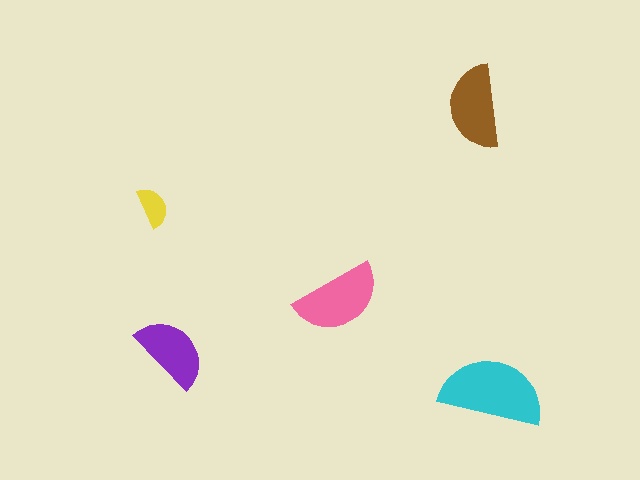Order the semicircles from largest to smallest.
the cyan one, the pink one, the brown one, the purple one, the yellow one.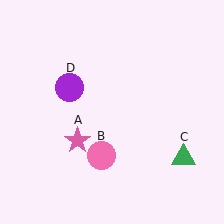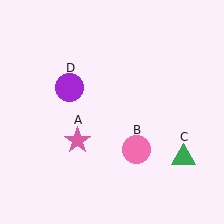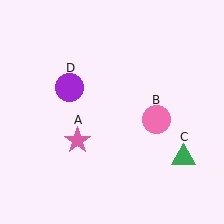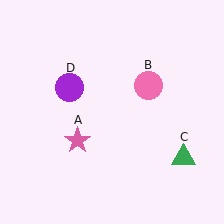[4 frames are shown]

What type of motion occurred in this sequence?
The pink circle (object B) rotated counterclockwise around the center of the scene.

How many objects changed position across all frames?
1 object changed position: pink circle (object B).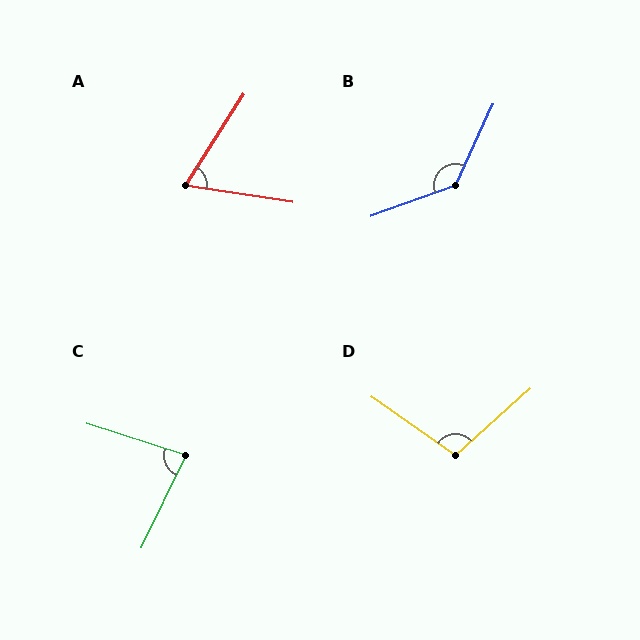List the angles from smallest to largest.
A (66°), C (82°), D (103°), B (134°).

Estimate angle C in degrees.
Approximately 82 degrees.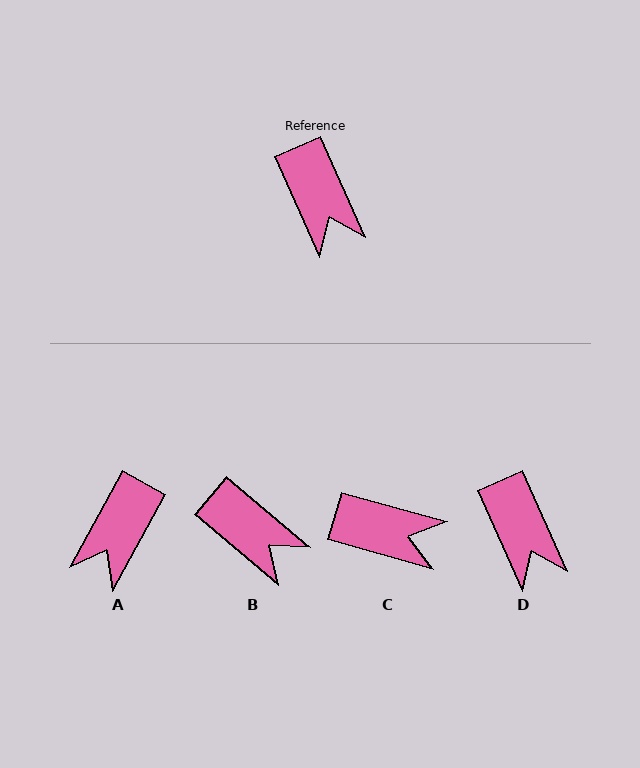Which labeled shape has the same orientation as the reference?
D.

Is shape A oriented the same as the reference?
No, it is off by about 53 degrees.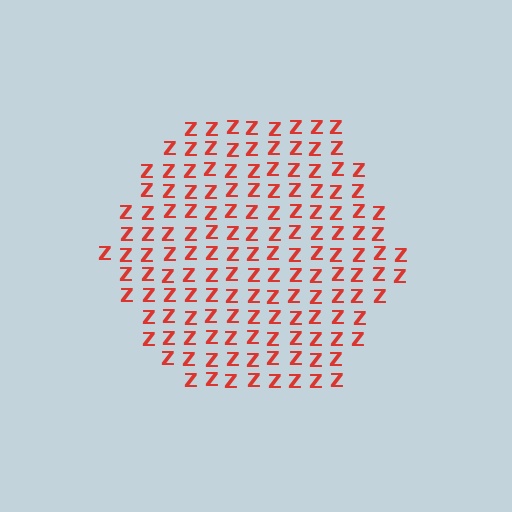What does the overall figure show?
The overall figure shows a hexagon.